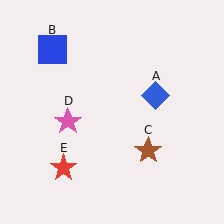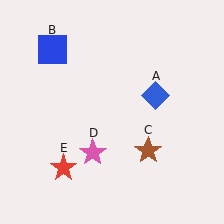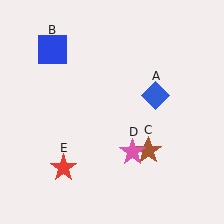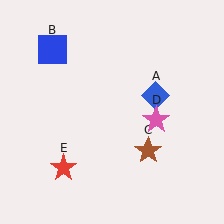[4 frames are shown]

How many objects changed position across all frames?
1 object changed position: pink star (object D).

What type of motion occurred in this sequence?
The pink star (object D) rotated counterclockwise around the center of the scene.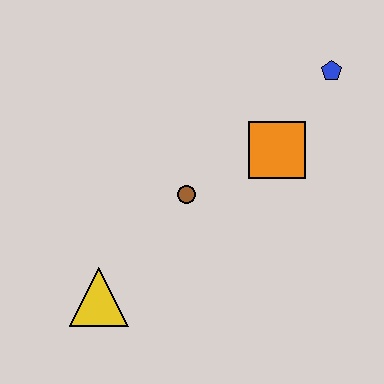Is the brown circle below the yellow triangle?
No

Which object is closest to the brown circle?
The orange square is closest to the brown circle.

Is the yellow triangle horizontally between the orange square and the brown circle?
No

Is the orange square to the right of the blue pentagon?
No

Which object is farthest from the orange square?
The yellow triangle is farthest from the orange square.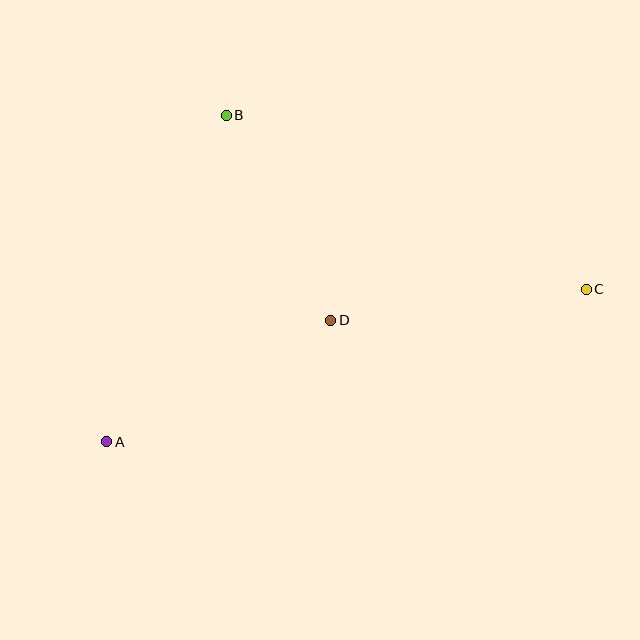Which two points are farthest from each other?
Points A and C are farthest from each other.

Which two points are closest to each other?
Points B and D are closest to each other.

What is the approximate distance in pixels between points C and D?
The distance between C and D is approximately 257 pixels.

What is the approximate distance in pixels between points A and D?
The distance between A and D is approximately 255 pixels.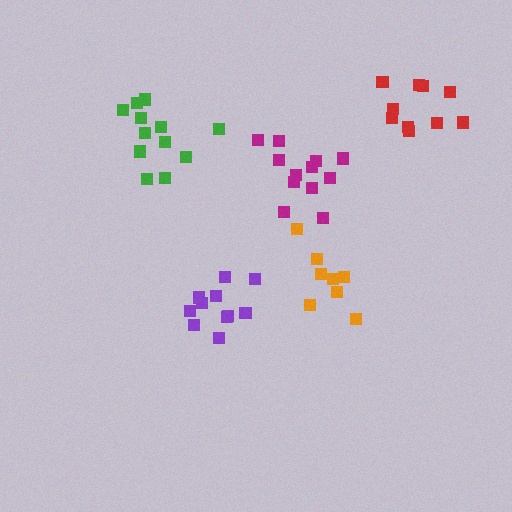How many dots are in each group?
Group 1: 12 dots, Group 2: 10 dots, Group 3: 11 dots, Group 4: 8 dots, Group 5: 12 dots (53 total).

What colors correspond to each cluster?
The clusters are colored: magenta, red, purple, orange, green.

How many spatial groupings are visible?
There are 5 spatial groupings.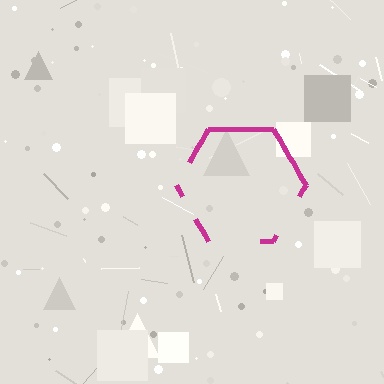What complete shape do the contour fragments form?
The contour fragments form a hexagon.